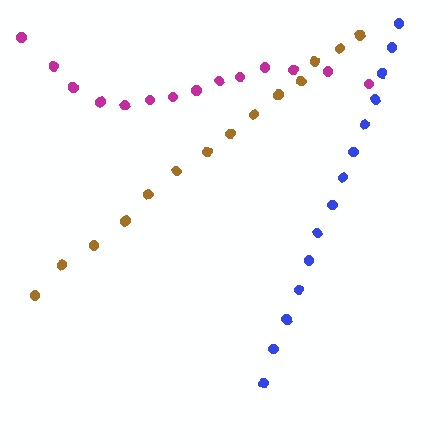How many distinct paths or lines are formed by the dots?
There are 3 distinct paths.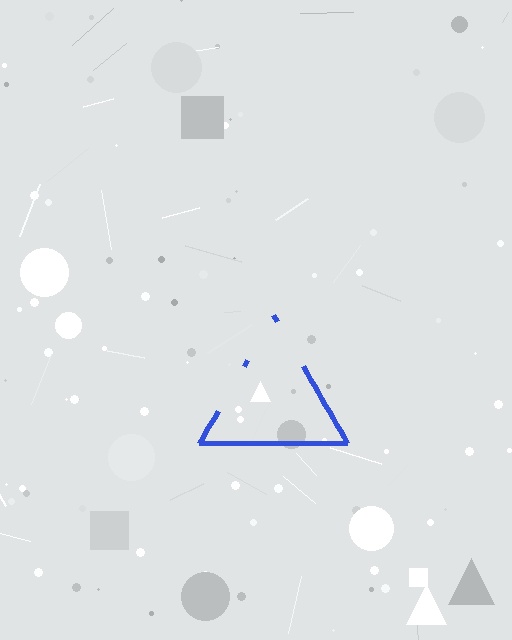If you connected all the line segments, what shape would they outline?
They would outline a triangle.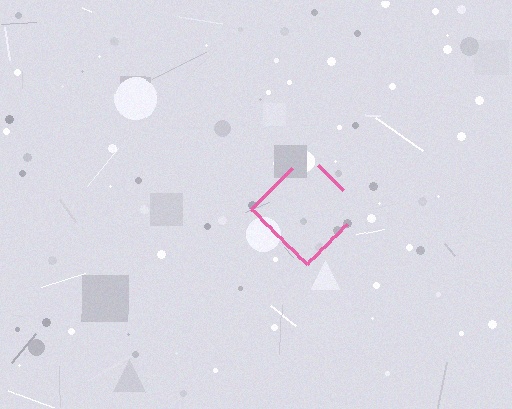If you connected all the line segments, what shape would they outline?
They would outline a diamond.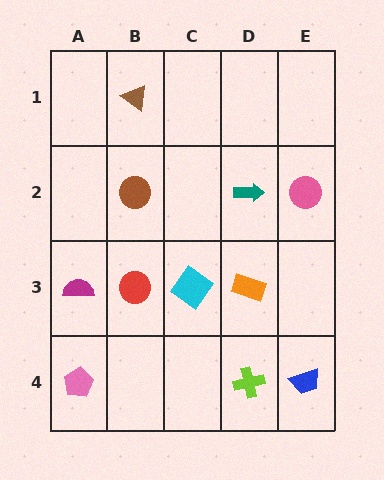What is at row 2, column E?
A pink circle.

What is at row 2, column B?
A brown circle.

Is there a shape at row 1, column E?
No, that cell is empty.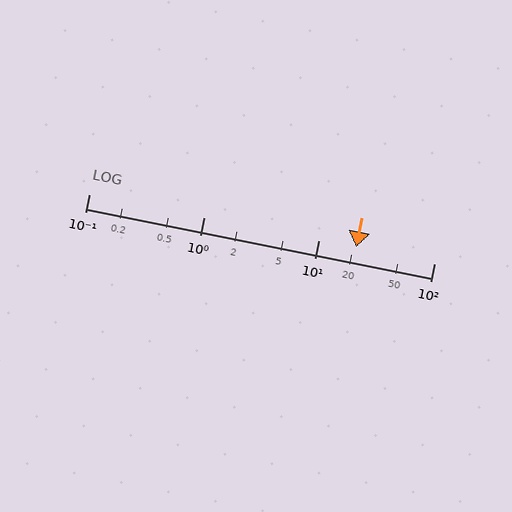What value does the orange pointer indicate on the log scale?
The pointer indicates approximately 21.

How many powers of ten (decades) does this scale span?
The scale spans 3 decades, from 0.1 to 100.